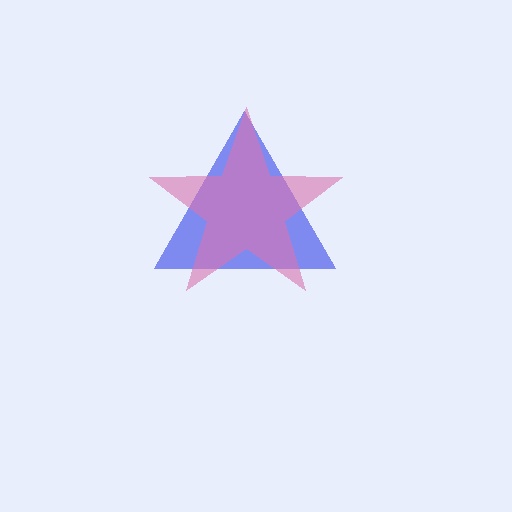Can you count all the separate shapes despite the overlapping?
Yes, there are 2 separate shapes.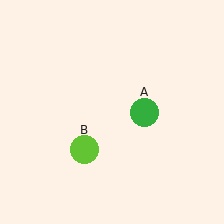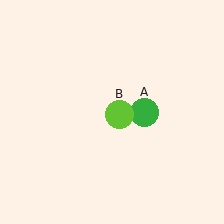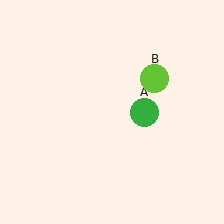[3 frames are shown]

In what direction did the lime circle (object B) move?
The lime circle (object B) moved up and to the right.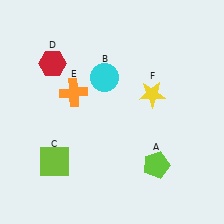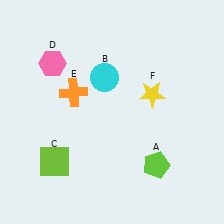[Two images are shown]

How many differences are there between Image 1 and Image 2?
There is 1 difference between the two images.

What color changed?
The hexagon (D) changed from red in Image 1 to pink in Image 2.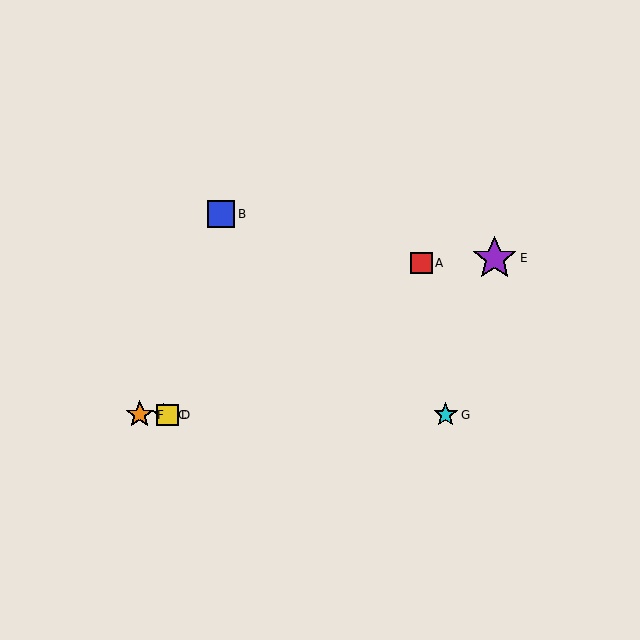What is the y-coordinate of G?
Object G is at y≈415.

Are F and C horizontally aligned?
Yes, both are at y≈415.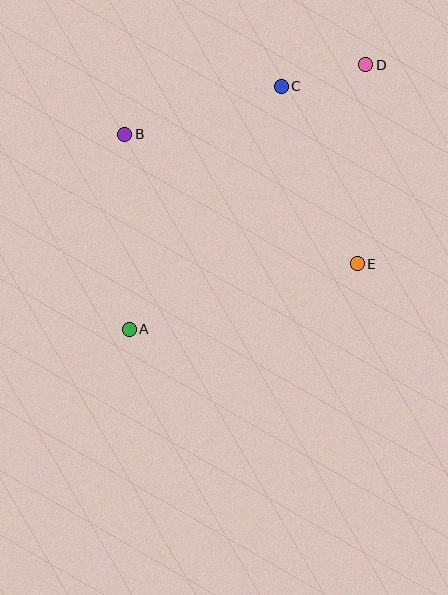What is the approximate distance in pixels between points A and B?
The distance between A and B is approximately 195 pixels.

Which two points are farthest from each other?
Points A and D are farthest from each other.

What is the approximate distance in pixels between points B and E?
The distance between B and E is approximately 266 pixels.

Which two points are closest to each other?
Points C and D are closest to each other.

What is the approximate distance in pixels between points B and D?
The distance between B and D is approximately 251 pixels.